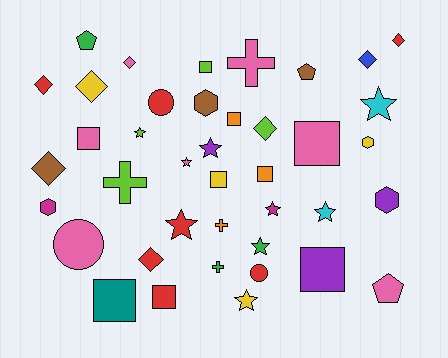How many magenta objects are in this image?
There are 2 magenta objects.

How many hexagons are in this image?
There are 4 hexagons.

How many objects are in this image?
There are 40 objects.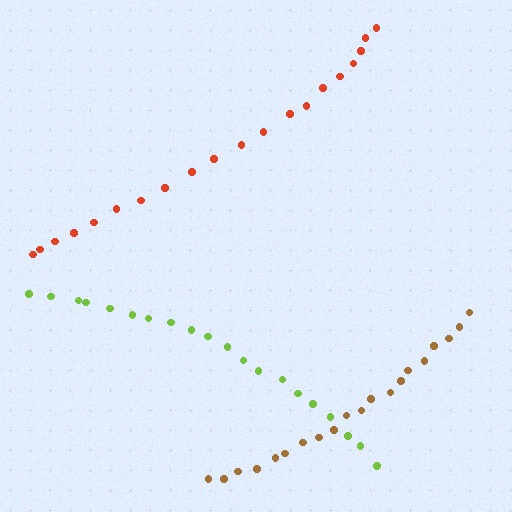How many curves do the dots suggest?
There are 3 distinct paths.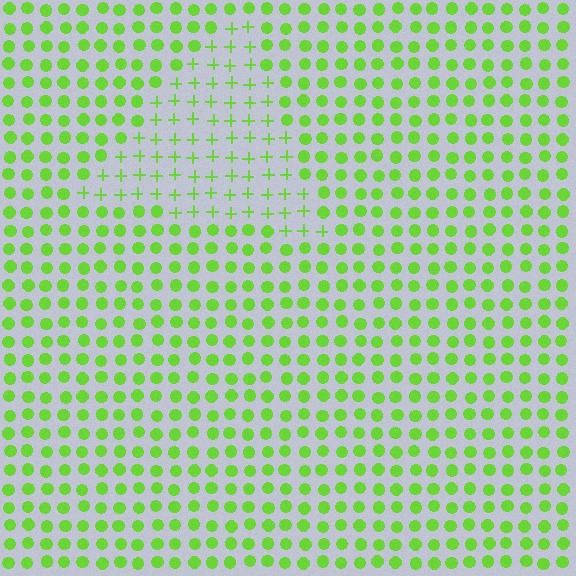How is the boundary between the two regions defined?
The boundary is defined by a change in element shape: plus signs inside vs. circles outside. All elements share the same color and spacing.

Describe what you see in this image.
The image is filled with small lime elements arranged in a uniform grid. A triangle-shaped region contains plus signs, while the surrounding area contains circles. The boundary is defined purely by the change in element shape.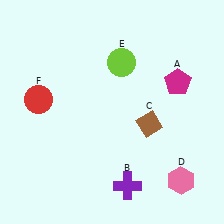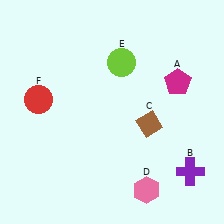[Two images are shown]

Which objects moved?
The objects that moved are: the purple cross (B), the pink hexagon (D).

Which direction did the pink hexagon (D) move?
The pink hexagon (D) moved left.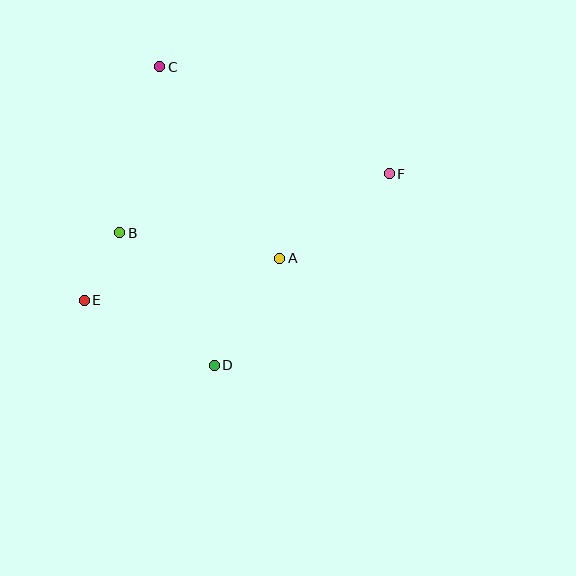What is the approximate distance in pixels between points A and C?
The distance between A and C is approximately 226 pixels.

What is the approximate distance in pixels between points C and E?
The distance between C and E is approximately 245 pixels.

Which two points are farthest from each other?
Points E and F are farthest from each other.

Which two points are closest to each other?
Points B and E are closest to each other.